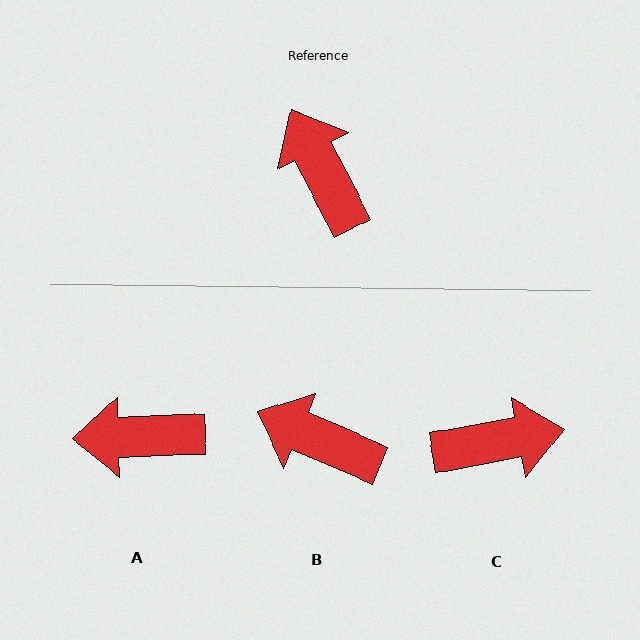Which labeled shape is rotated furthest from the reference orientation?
C, about 107 degrees away.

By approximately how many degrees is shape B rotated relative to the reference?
Approximately 39 degrees counter-clockwise.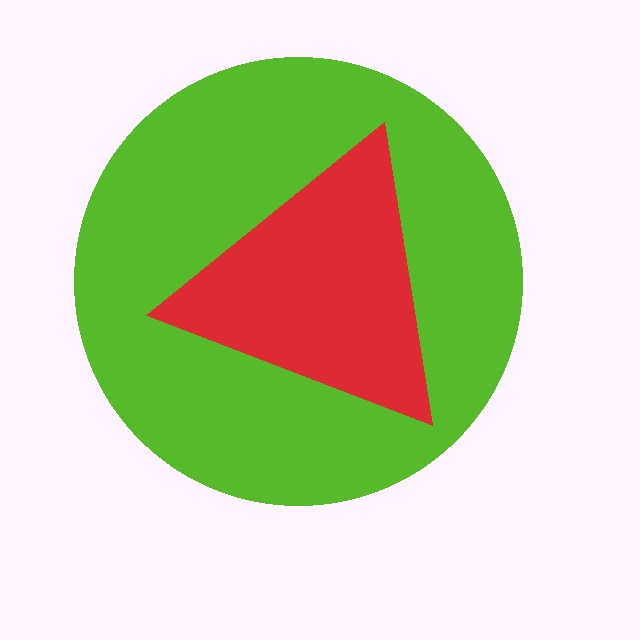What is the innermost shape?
The red triangle.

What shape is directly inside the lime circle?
The red triangle.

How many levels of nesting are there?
2.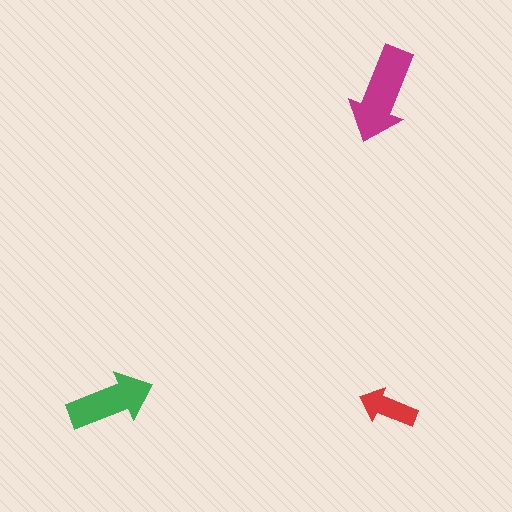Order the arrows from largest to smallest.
the magenta one, the green one, the red one.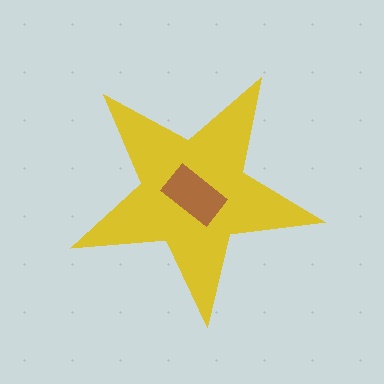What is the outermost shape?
The yellow star.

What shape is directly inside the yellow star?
The brown rectangle.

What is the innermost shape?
The brown rectangle.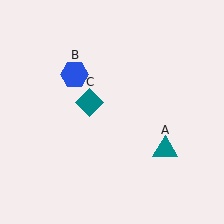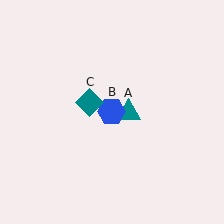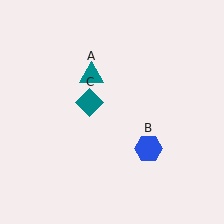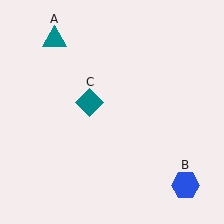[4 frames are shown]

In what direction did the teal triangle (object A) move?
The teal triangle (object A) moved up and to the left.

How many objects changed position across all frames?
2 objects changed position: teal triangle (object A), blue hexagon (object B).